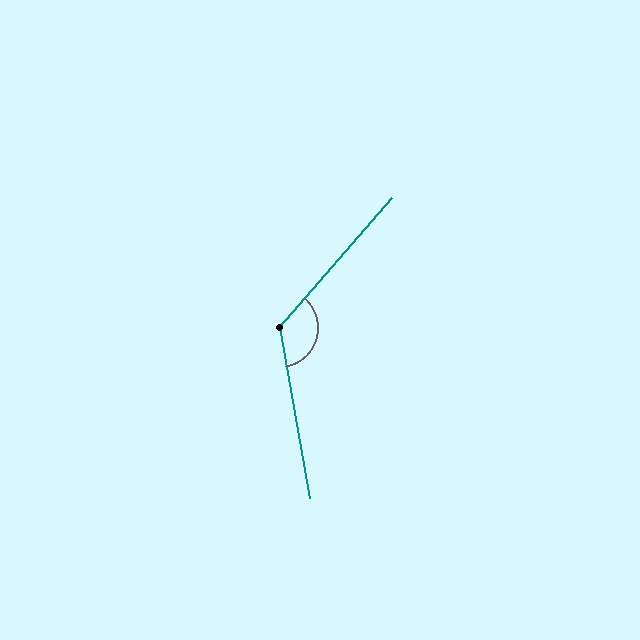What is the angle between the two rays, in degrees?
Approximately 129 degrees.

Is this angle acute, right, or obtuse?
It is obtuse.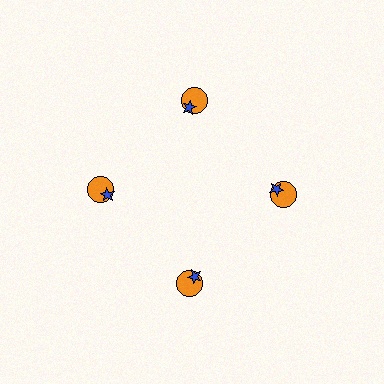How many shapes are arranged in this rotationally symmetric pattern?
There are 8 shapes, arranged in 4 groups of 2.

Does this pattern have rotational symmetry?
Yes, this pattern has 4-fold rotational symmetry. It looks the same after rotating 90 degrees around the center.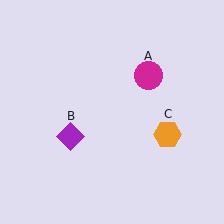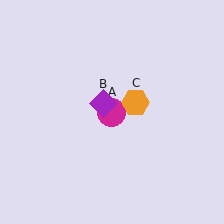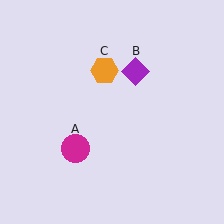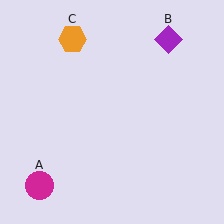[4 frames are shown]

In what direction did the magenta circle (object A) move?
The magenta circle (object A) moved down and to the left.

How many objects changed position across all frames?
3 objects changed position: magenta circle (object A), purple diamond (object B), orange hexagon (object C).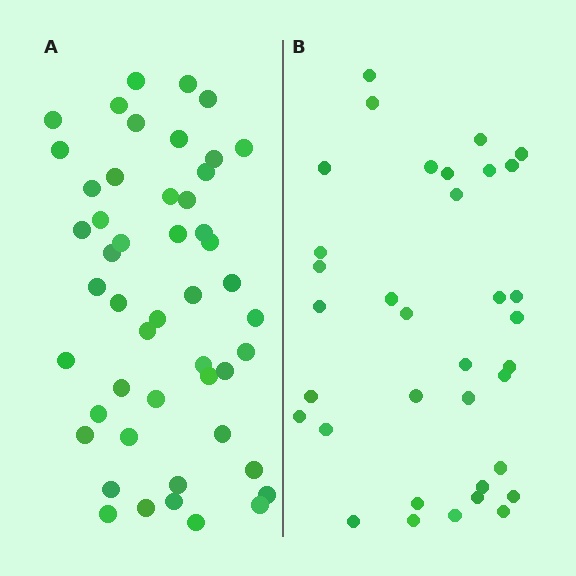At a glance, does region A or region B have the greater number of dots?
Region A (the left region) has more dots.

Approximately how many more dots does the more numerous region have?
Region A has approximately 15 more dots than region B.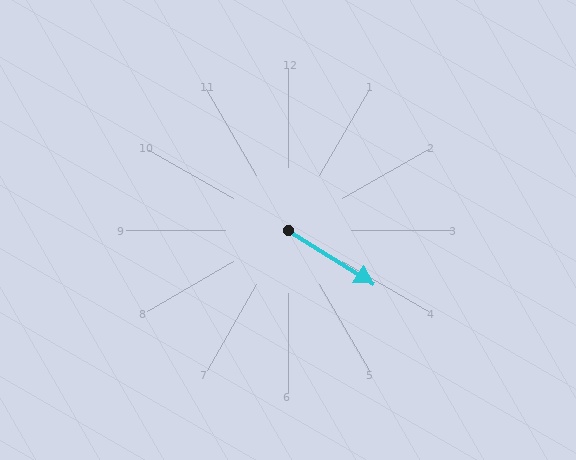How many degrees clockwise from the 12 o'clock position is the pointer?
Approximately 122 degrees.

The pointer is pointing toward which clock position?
Roughly 4 o'clock.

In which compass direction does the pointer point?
Southeast.